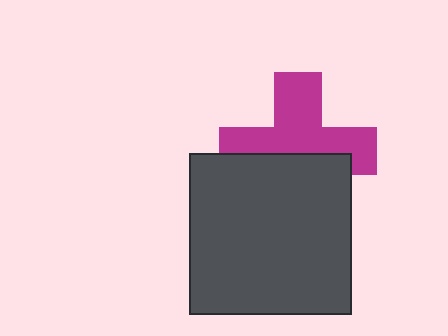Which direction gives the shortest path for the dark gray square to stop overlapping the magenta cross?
Moving down gives the shortest separation.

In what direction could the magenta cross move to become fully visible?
The magenta cross could move up. That would shift it out from behind the dark gray square entirely.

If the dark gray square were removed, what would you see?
You would see the complete magenta cross.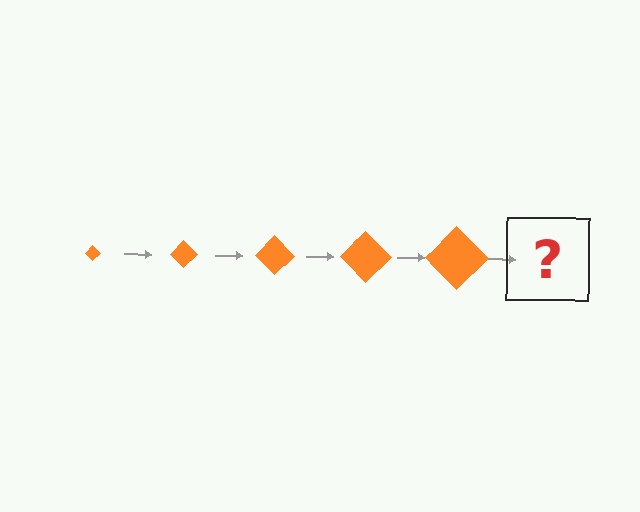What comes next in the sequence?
The next element should be an orange diamond, larger than the previous one.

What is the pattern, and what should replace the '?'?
The pattern is that the diamond gets progressively larger each step. The '?' should be an orange diamond, larger than the previous one.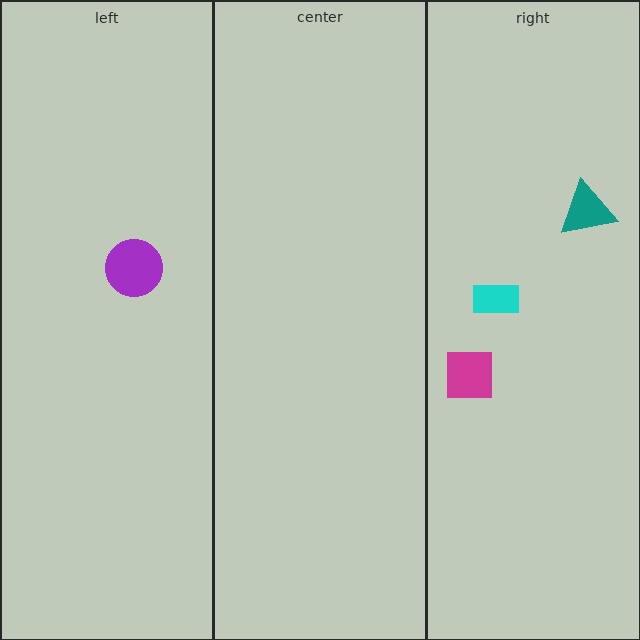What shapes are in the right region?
The cyan rectangle, the magenta square, the teal triangle.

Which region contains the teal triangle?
The right region.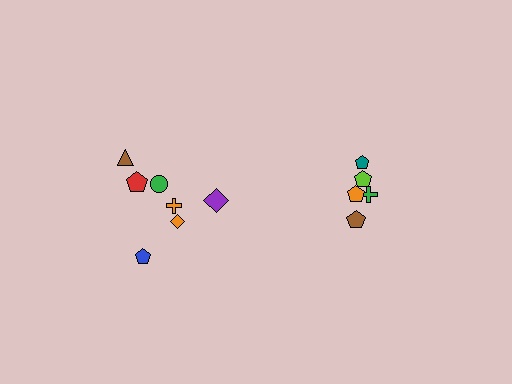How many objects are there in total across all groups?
There are 12 objects.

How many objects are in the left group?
There are 7 objects.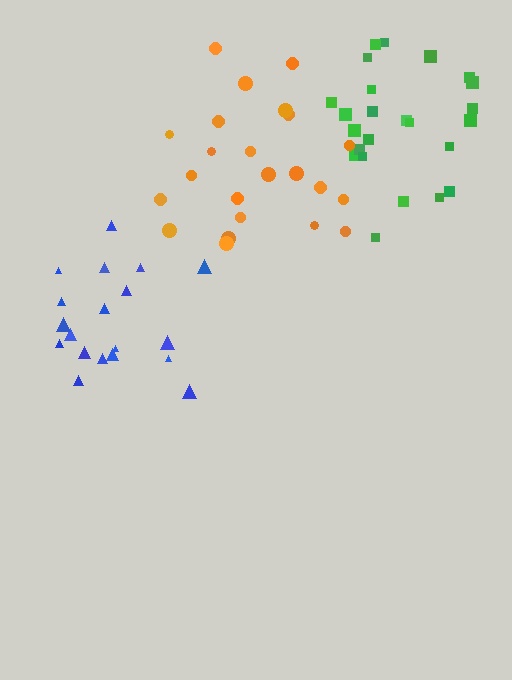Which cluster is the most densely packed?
Green.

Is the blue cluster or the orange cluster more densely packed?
Blue.